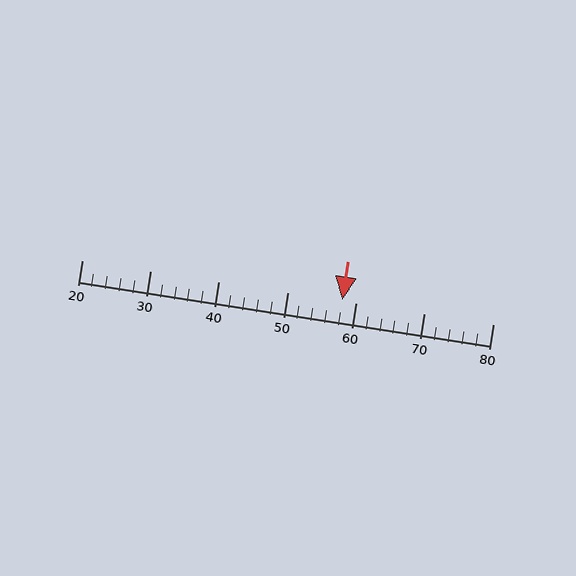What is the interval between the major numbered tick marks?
The major tick marks are spaced 10 units apart.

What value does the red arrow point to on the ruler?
The red arrow points to approximately 58.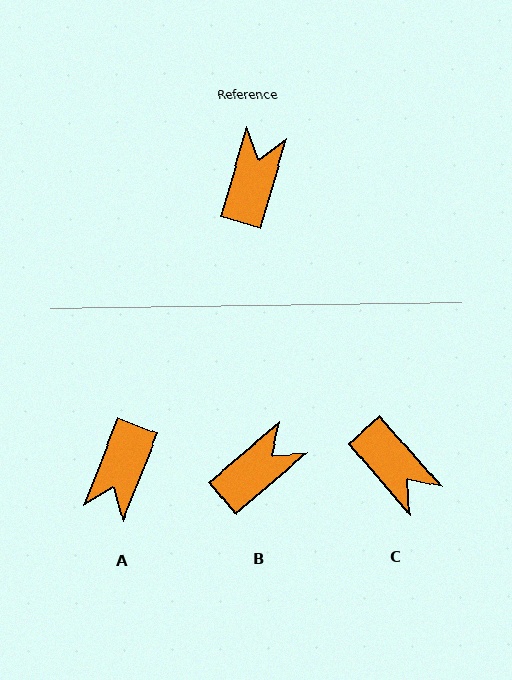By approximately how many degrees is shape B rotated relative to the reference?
Approximately 34 degrees clockwise.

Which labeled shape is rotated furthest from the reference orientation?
A, about 175 degrees away.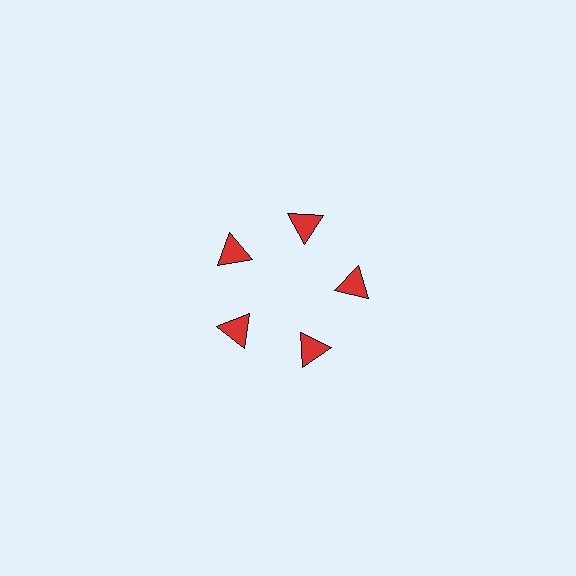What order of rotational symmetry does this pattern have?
This pattern has 5-fold rotational symmetry.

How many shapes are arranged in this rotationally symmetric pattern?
There are 5 shapes, arranged in 5 groups of 1.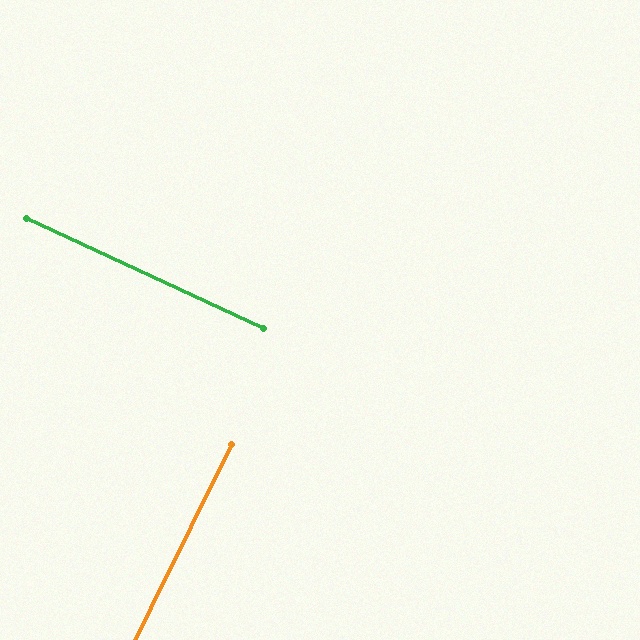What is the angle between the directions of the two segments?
Approximately 88 degrees.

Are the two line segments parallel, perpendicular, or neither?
Perpendicular — they meet at approximately 88°.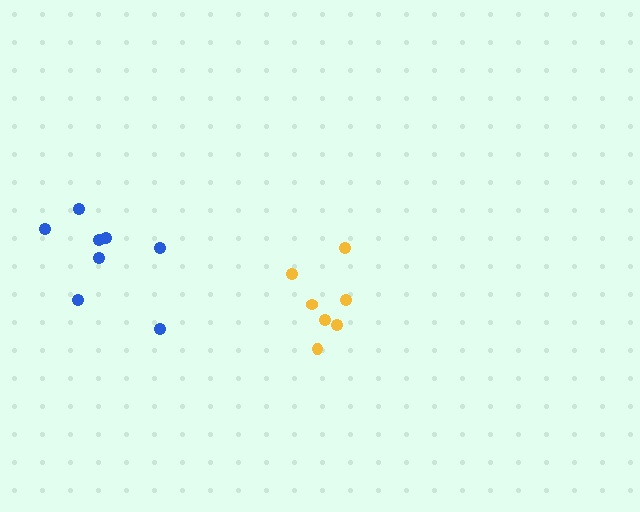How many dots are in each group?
Group 1: 8 dots, Group 2: 7 dots (15 total).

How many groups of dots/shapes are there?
There are 2 groups.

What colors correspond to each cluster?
The clusters are colored: blue, yellow.